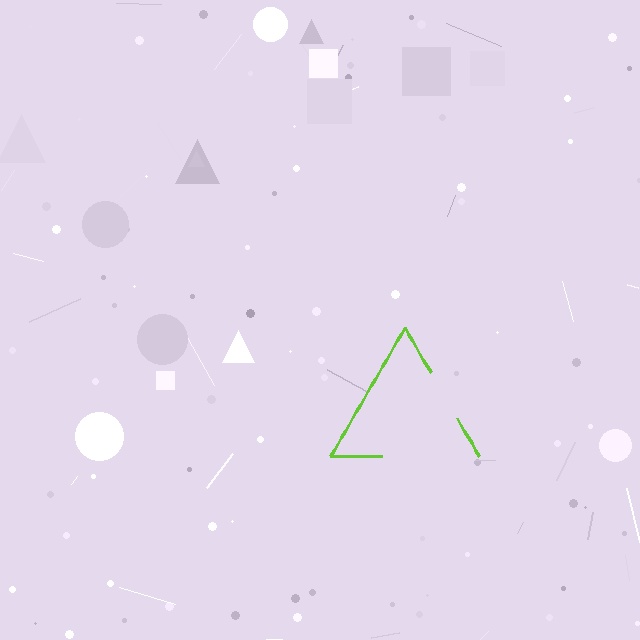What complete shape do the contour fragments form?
The contour fragments form a triangle.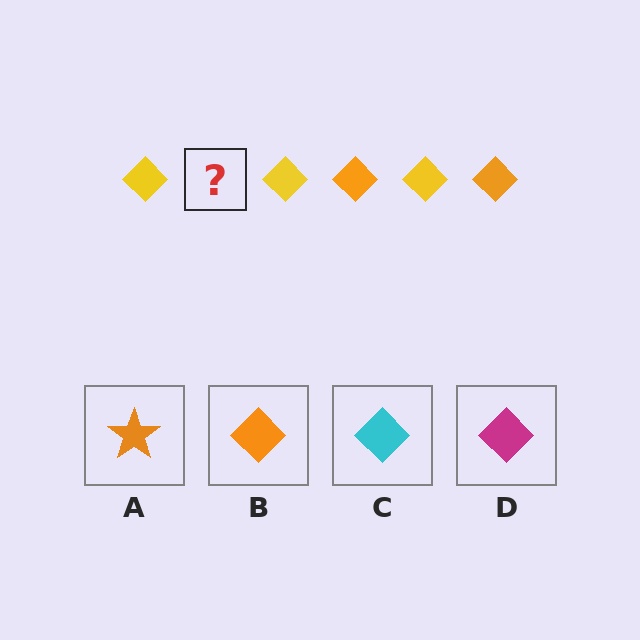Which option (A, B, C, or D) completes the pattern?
B.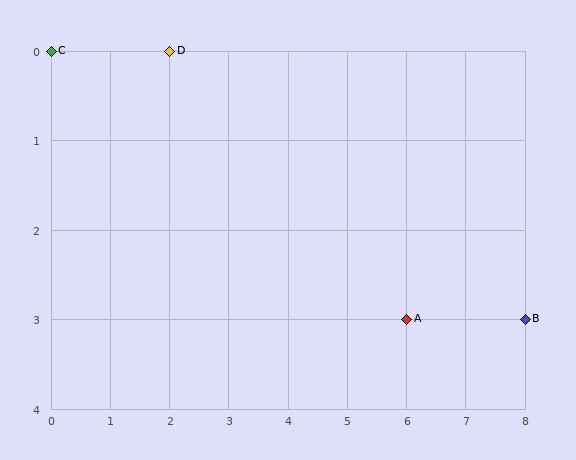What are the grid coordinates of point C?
Point C is at grid coordinates (0, 0).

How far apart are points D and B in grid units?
Points D and B are 6 columns and 3 rows apart (about 6.7 grid units diagonally).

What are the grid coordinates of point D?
Point D is at grid coordinates (2, 0).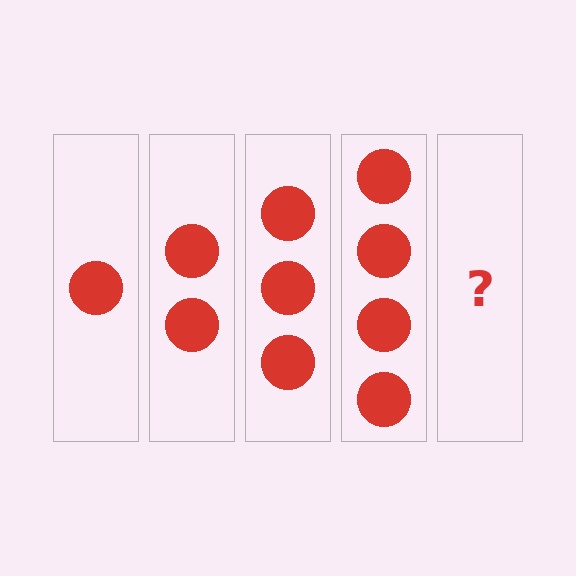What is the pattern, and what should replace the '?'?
The pattern is that each step adds one more circle. The '?' should be 5 circles.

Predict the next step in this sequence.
The next step is 5 circles.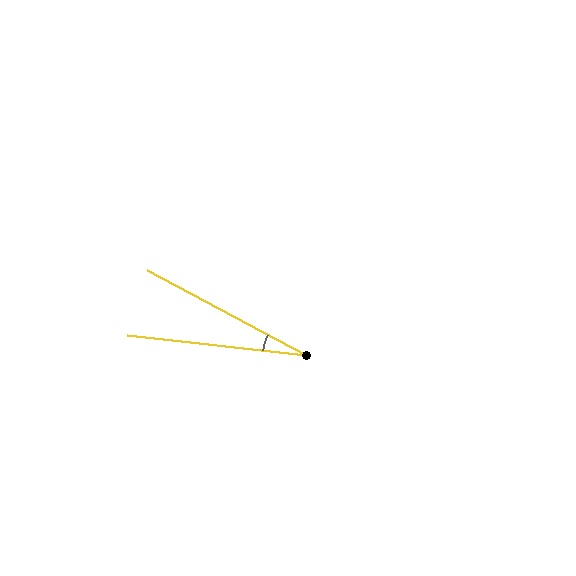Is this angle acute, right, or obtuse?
It is acute.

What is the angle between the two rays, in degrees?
Approximately 22 degrees.